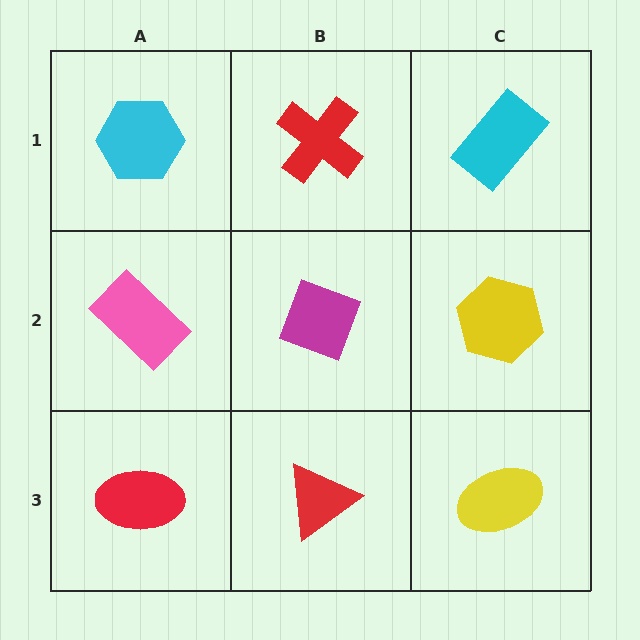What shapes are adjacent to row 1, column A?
A pink rectangle (row 2, column A), a red cross (row 1, column B).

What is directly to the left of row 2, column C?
A magenta diamond.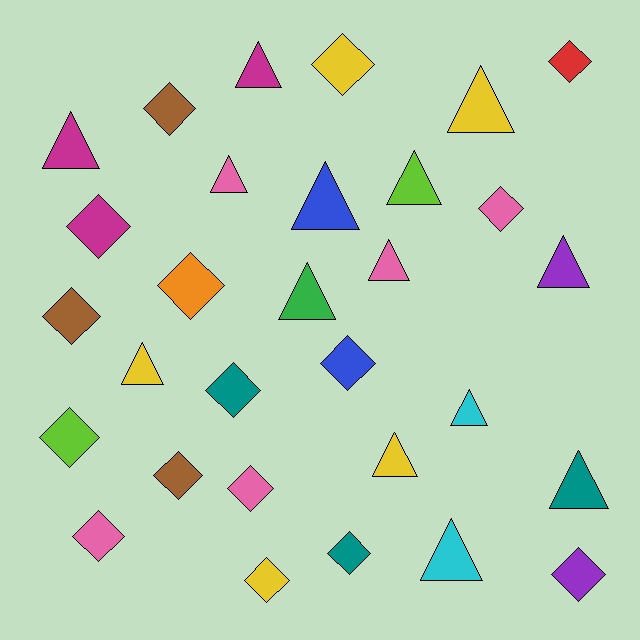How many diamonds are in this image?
There are 16 diamonds.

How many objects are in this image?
There are 30 objects.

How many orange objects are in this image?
There is 1 orange object.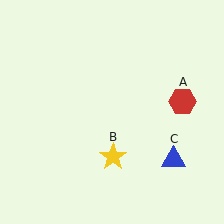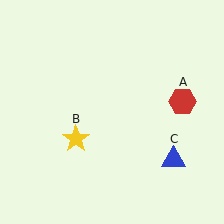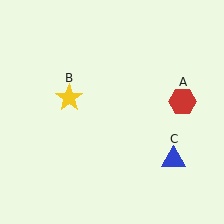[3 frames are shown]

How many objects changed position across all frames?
1 object changed position: yellow star (object B).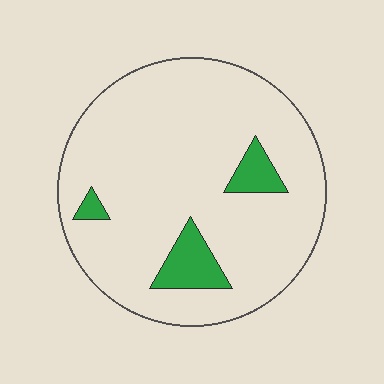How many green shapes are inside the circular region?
3.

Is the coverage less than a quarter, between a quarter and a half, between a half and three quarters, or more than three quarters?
Less than a quarter.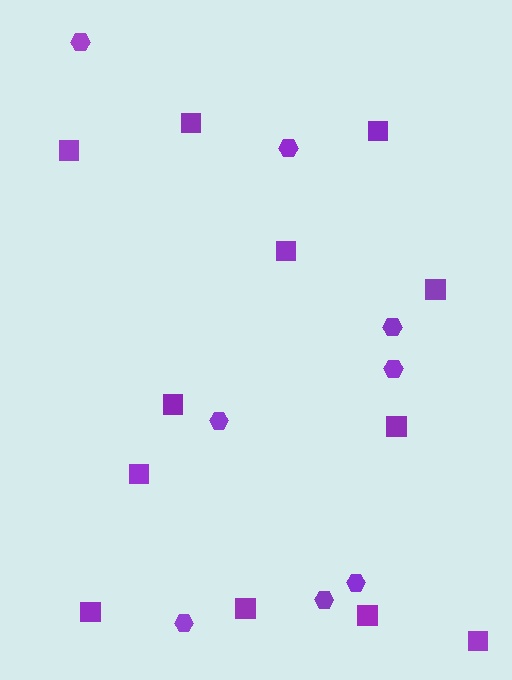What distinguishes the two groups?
There are 2 groups: one group of hexagons (8) and one group of squares (12).